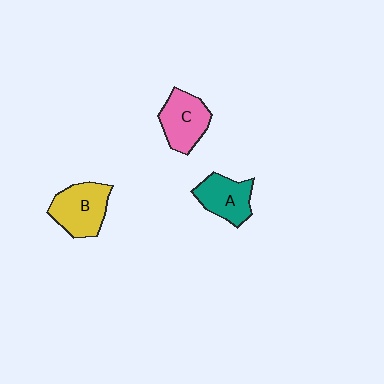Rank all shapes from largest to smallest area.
From largest to smallest: B (yellow), C (pink), A (teal).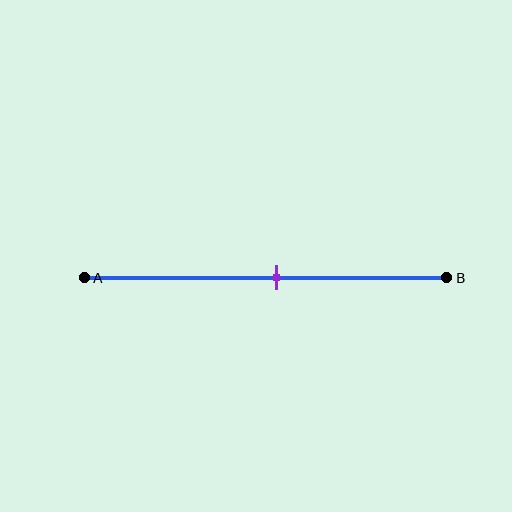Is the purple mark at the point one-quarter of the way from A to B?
No, the mark is at about 55% from A, not at the 25% one-quarter point.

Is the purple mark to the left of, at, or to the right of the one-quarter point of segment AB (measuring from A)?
The purple mark is to the right of the one-quarter point of segment AB.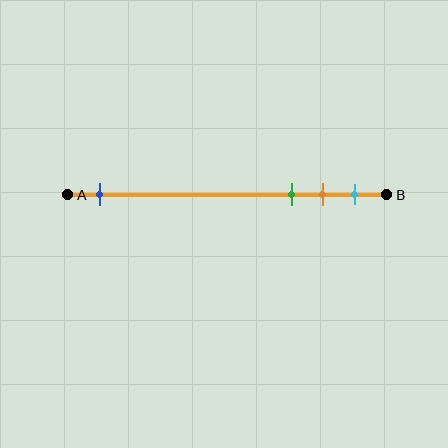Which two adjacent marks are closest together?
The orange and cyan marks are the closest adjacent pair.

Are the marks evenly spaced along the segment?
No, the marks are not evenly spaced.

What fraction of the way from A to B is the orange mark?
The orange mark is approximately 80% (0.8) of the way from A to B.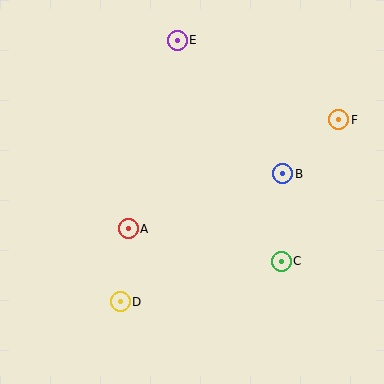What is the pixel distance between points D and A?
The distance between D and A is 73 pixels.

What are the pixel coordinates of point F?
Point F is at (339, 120).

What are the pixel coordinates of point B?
Point B is at (283, 174).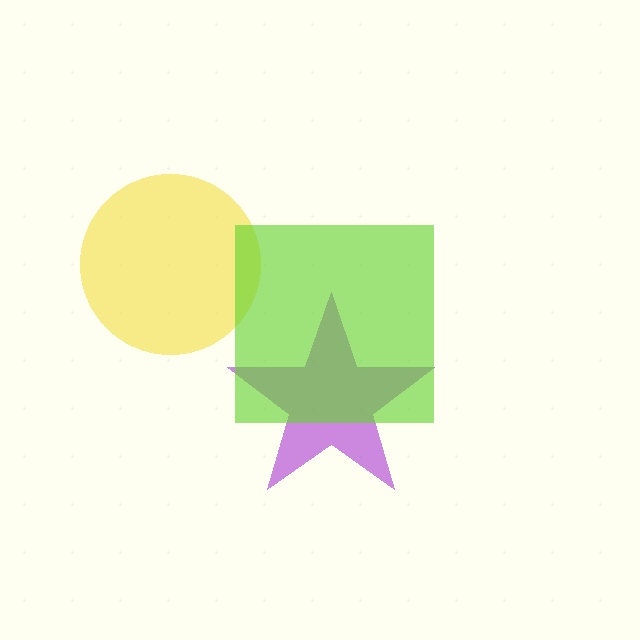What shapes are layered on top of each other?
The layered shapes are: a yellow circle, a purple star, a lime square.